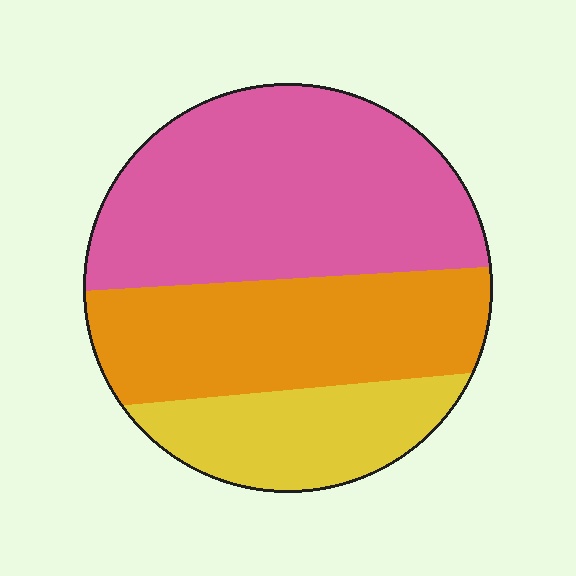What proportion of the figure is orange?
Orange covers 33% of the figure.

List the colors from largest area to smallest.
From largest to smallest: pink, orange, yellow.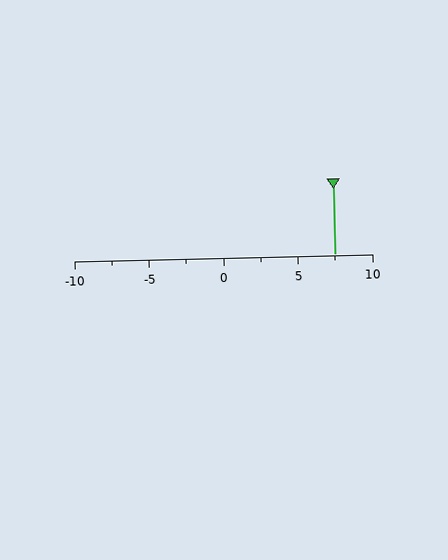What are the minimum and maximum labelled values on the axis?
The axis runs from -10 to 10.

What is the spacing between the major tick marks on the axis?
The major ticks are spaced 5 apart.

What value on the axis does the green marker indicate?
The marker indicates approximately 7.5.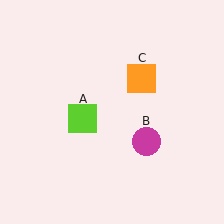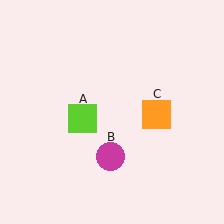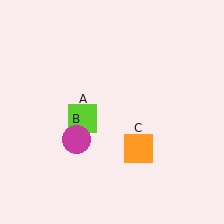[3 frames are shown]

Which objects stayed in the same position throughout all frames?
Lime square (object A) remained stationary.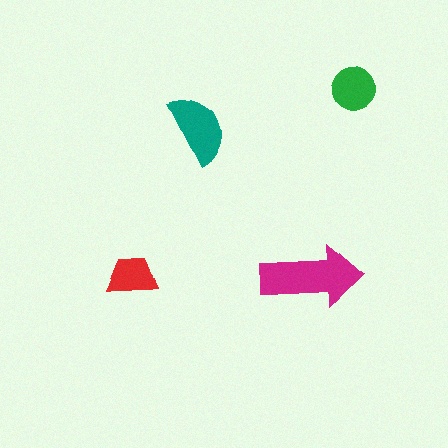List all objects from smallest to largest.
The red trapezoid, the green circle, the teal semicircle, the magenta arrow.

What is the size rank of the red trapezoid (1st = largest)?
4th.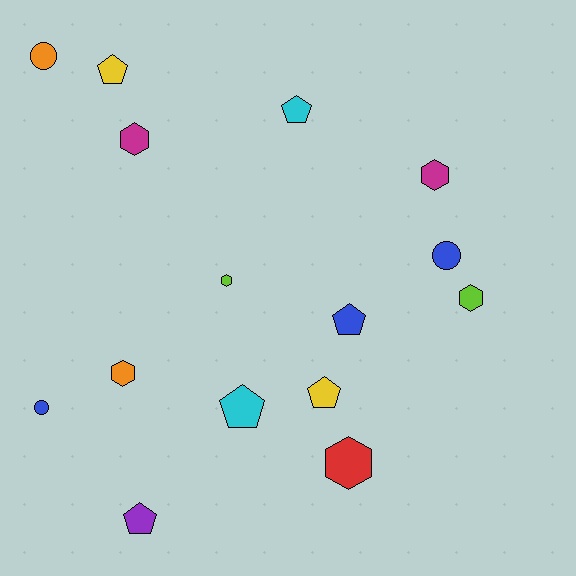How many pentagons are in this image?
There are 6 pentagons.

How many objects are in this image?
There are 15 objects.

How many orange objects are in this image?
There are 2 orange objects.